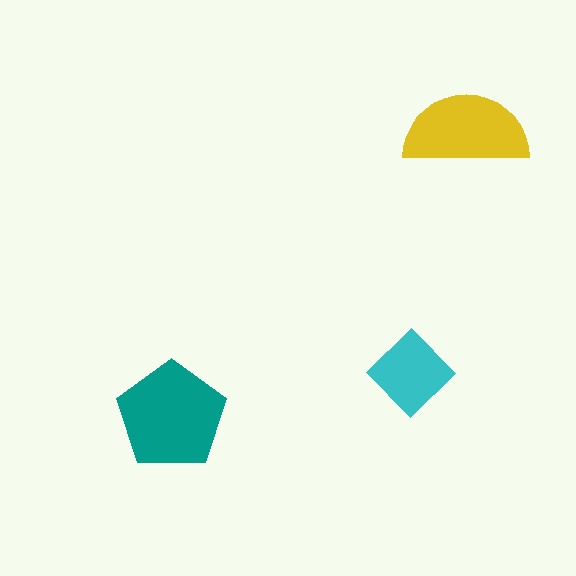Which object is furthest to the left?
The teal pentagon is leftmost.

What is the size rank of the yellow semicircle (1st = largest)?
2nd.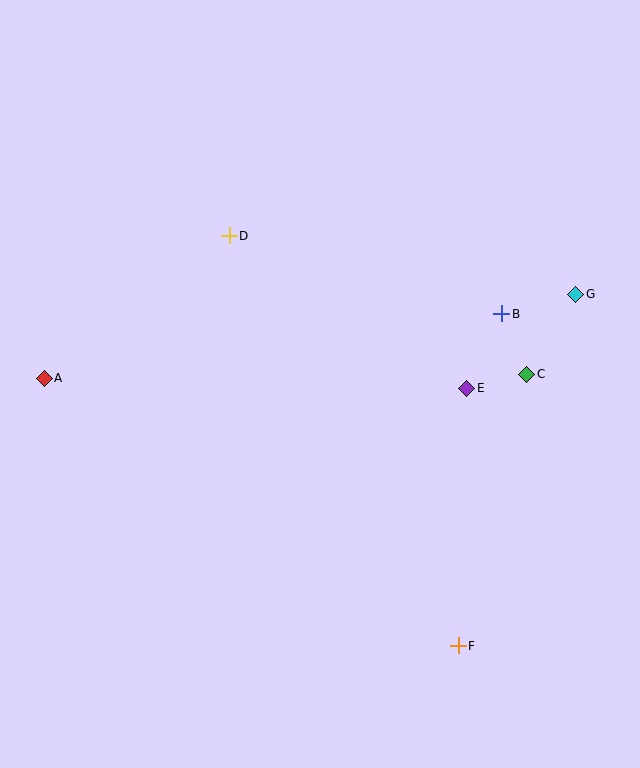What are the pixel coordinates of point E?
Point E is at (467, 388).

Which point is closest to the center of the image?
Point E at (467, 388) is closest to the center.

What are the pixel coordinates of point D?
Point D is at (229, 236).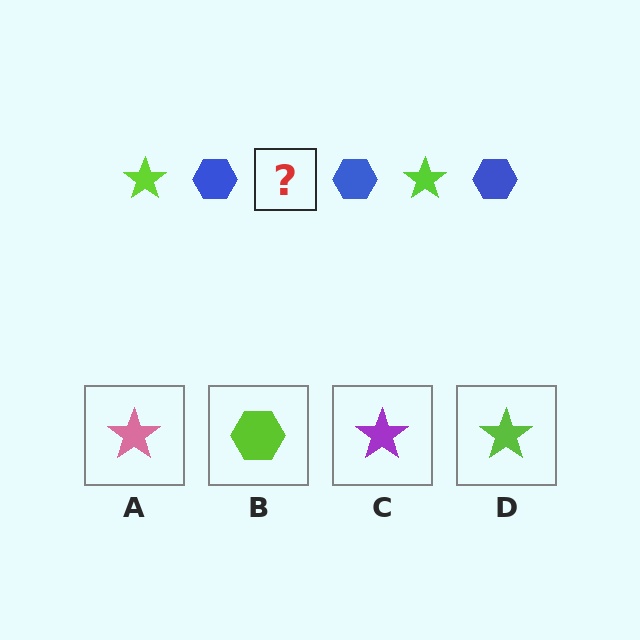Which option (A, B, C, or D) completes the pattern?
D.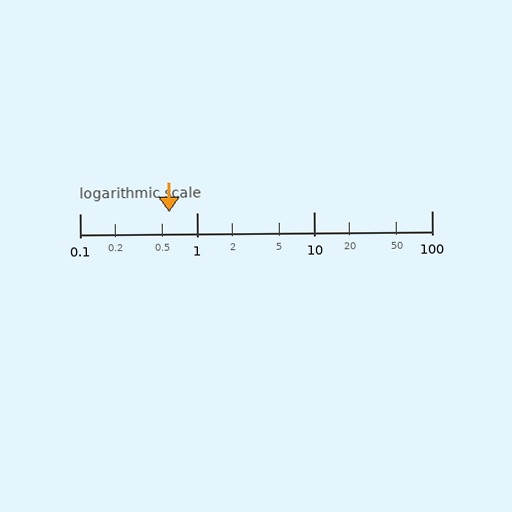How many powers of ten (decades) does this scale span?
The scale spans 3 decades, from 0.1 to 100.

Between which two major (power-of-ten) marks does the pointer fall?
The pointer is between 0.1 and 1.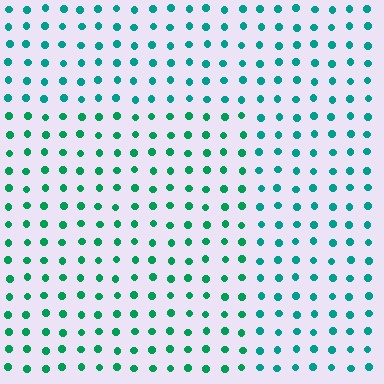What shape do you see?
I see a rectangle.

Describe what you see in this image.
The image is filled with small teal elements in a uniform arrangement. A rectangle-shaped region is visible where the elements are tinted to a slightly different hue, forming a subtle color boundary.